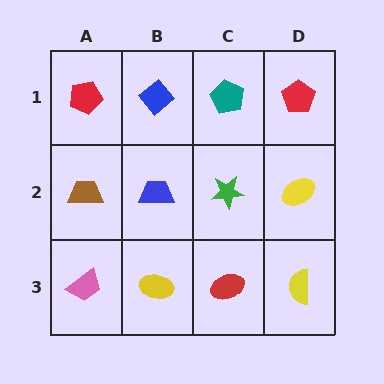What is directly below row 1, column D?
A yellow ellipse.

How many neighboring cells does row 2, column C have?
4.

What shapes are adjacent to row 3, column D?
A yellow ellipse (row 2, column D), a red ellipse (row 3, column C).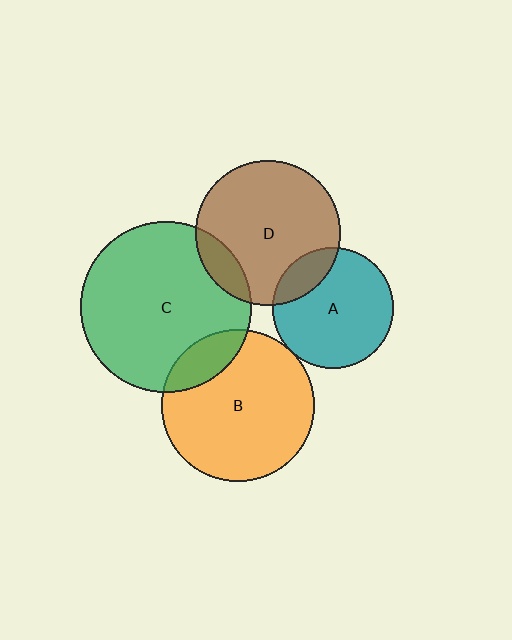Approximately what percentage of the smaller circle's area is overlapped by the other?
Approximately 5%.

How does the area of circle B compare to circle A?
Approximately 1.6 times.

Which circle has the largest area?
Circle C (green).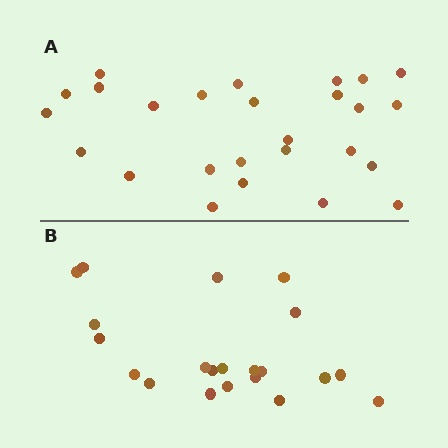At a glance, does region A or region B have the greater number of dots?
Region A (the top region) has more dots.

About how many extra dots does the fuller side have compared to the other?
Region A has about 5 more dots than region B.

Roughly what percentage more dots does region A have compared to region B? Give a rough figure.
About 25% more.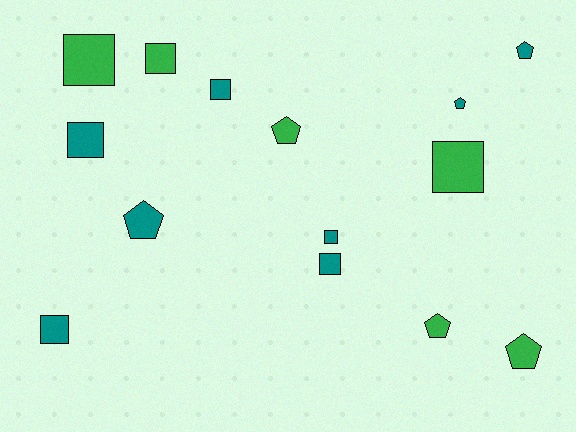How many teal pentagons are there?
There are 3 teal pentagons.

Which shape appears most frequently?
Square, with 8 objects.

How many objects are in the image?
There are 14 objects.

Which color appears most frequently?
Teal, with 8 objects.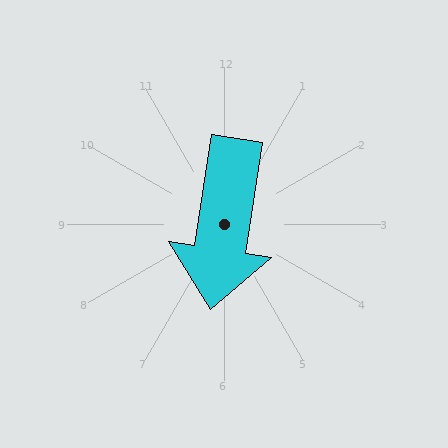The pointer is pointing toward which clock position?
Roughly 6 o'clock.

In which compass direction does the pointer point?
South.